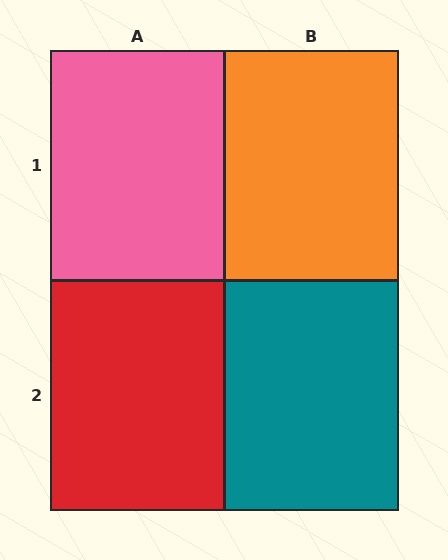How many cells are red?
1 cell is red.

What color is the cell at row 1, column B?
Orange.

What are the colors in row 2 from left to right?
Red, teal.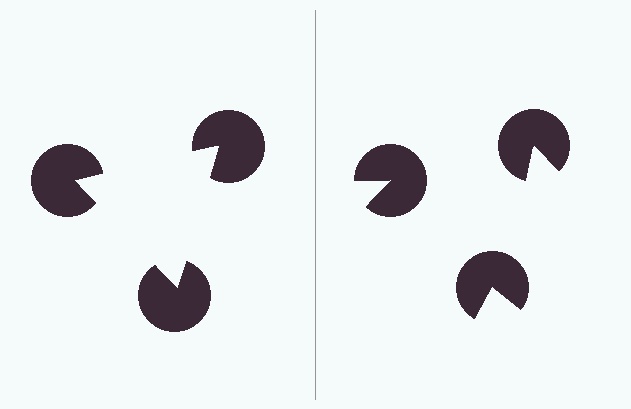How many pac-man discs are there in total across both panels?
6 — 3 on each side.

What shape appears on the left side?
An illusory triangle.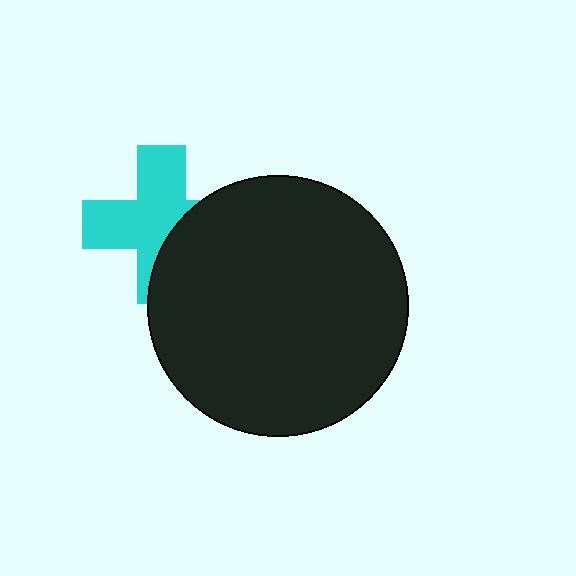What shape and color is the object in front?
The object in front is a black circle.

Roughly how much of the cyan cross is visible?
About half of it is visible (roughly 62%).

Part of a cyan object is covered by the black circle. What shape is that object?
It is a cross.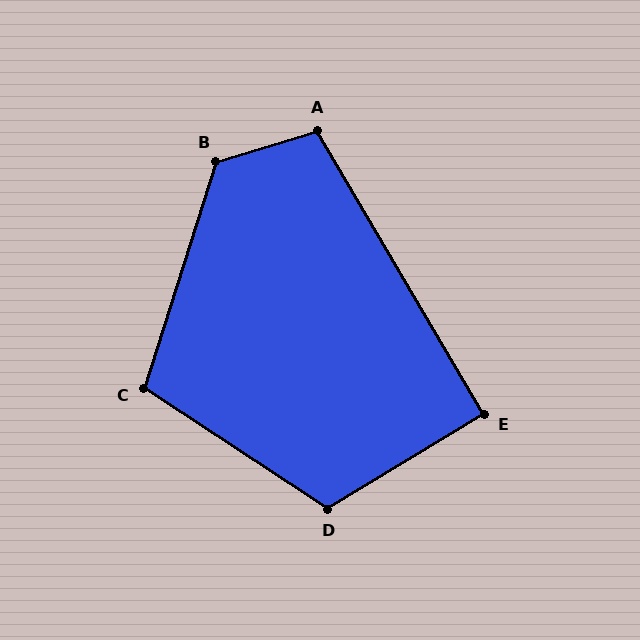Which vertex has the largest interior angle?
B, at approximately 125 degrees.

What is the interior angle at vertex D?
Approximately 115 degrees (obtuse).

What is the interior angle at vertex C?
Approximately 106 degrees (obtuse).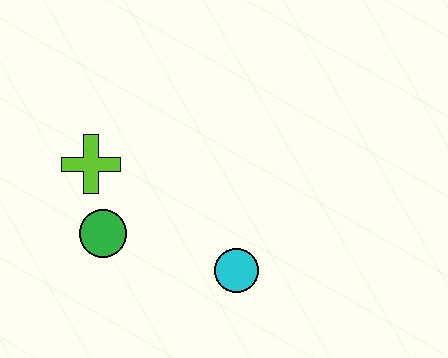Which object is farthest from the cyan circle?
The lime cross is farthest from the cyan circle.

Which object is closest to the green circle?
The lime cross is closest to the green circle.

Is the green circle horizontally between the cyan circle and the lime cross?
Yes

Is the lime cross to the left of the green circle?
Yes